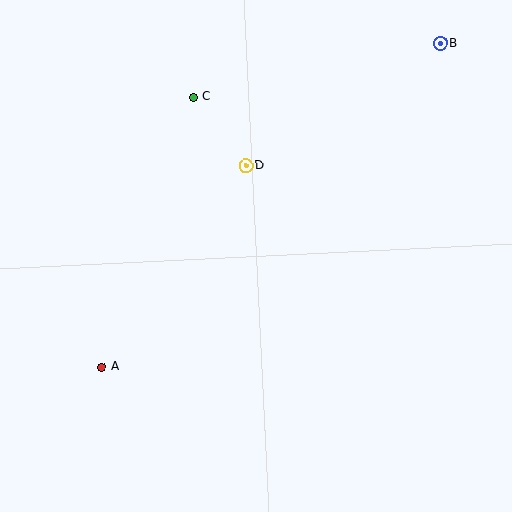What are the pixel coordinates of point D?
Point D is at (246, 166).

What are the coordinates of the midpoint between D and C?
The midpoint between D and C is at (220, 131).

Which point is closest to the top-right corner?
Point B is closest to the top-right corner.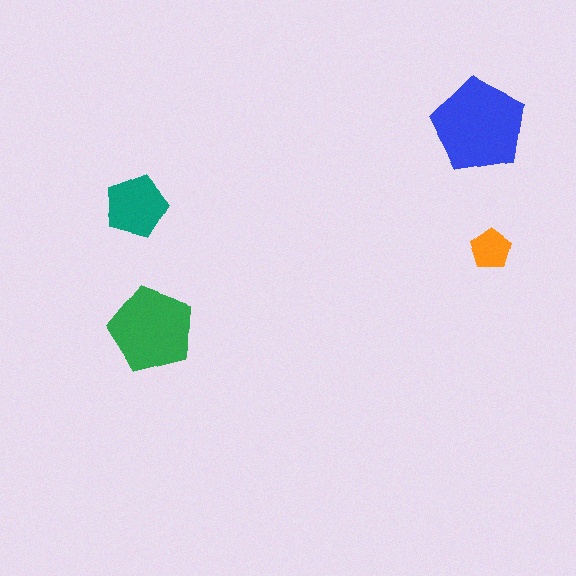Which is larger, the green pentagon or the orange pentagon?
The green one.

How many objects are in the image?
There are 4 objects in the image.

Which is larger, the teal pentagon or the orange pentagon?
The teal one.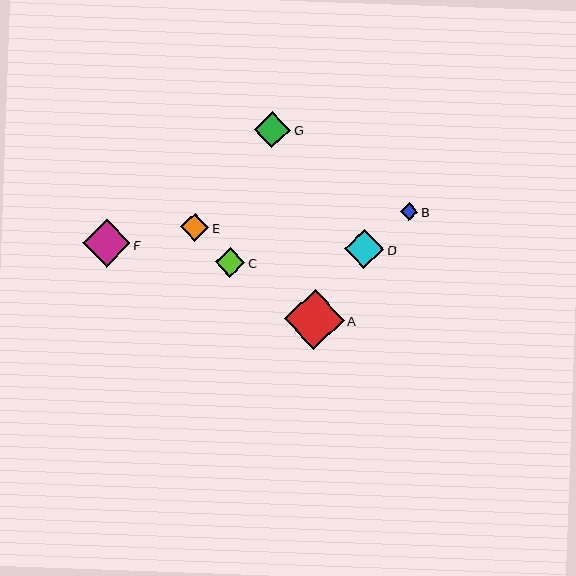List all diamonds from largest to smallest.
From largest to smallest: A, F, D, G, C, E, B.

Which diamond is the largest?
Diamond A is the largest with a size of approximately 60 pixels.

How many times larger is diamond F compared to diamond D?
Diamond F is approximately 1.2 times the size of diamond D.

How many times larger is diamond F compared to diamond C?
Diamond F is approximately 1.6 times the size of diamond C.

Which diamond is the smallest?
Diamond B is the smallest with a size of approximately 17 pixels.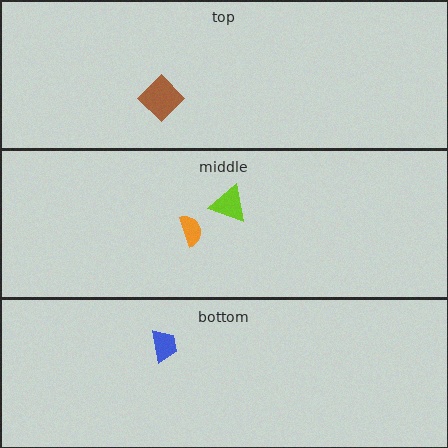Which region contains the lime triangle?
The middle region.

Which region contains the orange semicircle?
The middle region.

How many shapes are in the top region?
1.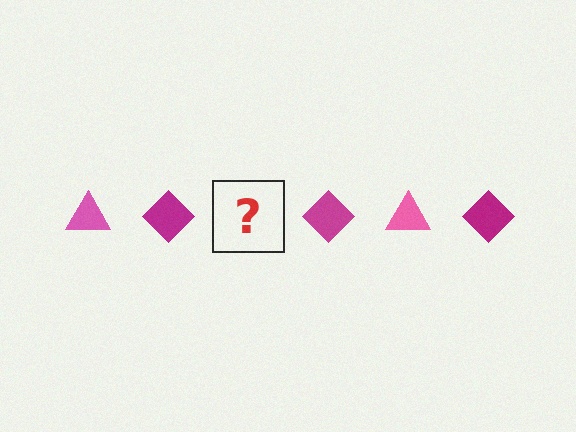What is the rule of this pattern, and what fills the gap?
The rule is that the pattern alternates between pink triangle and magenta diamond. The gap should be filled with a pink triangle.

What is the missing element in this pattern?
The missing element is a pink triangle.